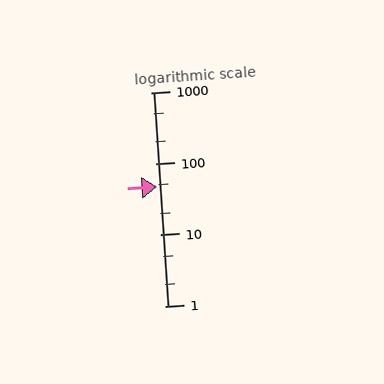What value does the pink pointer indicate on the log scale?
The pointer indicates approximately 48.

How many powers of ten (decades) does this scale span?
The scale spans 3 decades, from 1 to 1000.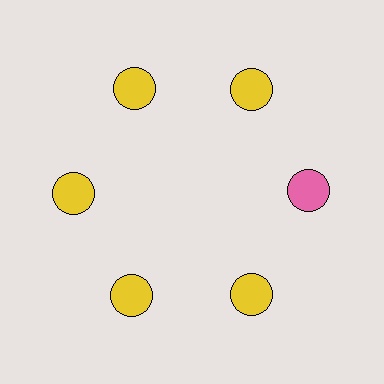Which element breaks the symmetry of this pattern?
The pink circle at roughly the 3 o'clock position breaks the symmetry. All other shapes are yellow circles.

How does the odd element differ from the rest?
It has a different color: pink instead of yellow.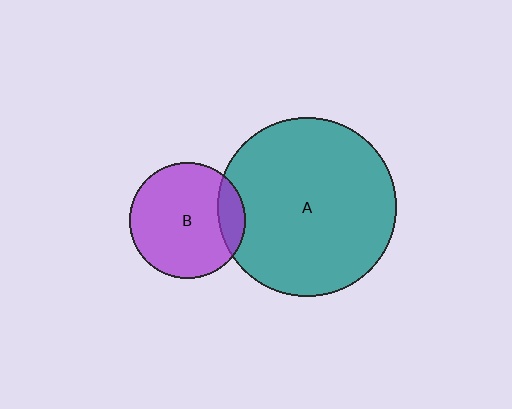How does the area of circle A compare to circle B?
Approximately 2.3 times.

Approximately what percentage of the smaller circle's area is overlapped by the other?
Approximately 15%.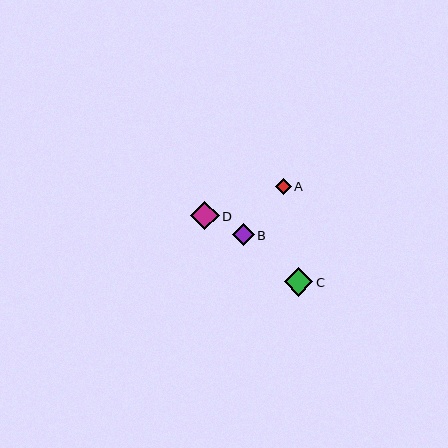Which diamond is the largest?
Diamond D is the largest with a size of approximately 28 pixels.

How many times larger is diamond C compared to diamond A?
Diamond C is approximately 1.8 times the size of diamond A.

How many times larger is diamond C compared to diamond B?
Diamond C is approximately 1.3 times the size of diamond B.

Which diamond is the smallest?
Diamond A is the smallest with a size of approximately 16 pixels.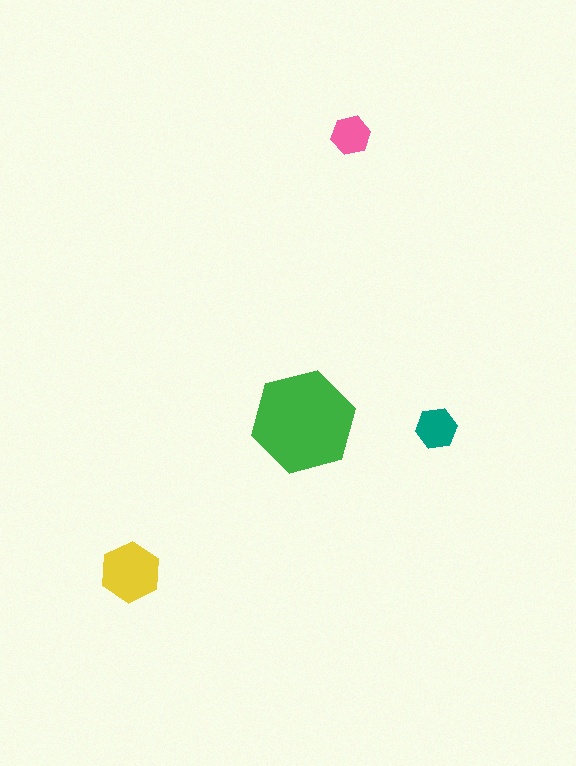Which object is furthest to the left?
The yellow hexagon is leftmost.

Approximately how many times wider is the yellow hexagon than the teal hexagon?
About 1.5 times wider.